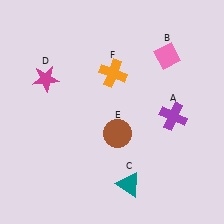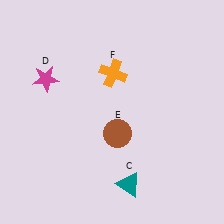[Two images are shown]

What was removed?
The purple cross (A), the pink diamond (B) were removed in Image 2.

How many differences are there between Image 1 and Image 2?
There are 2 differences between the two images.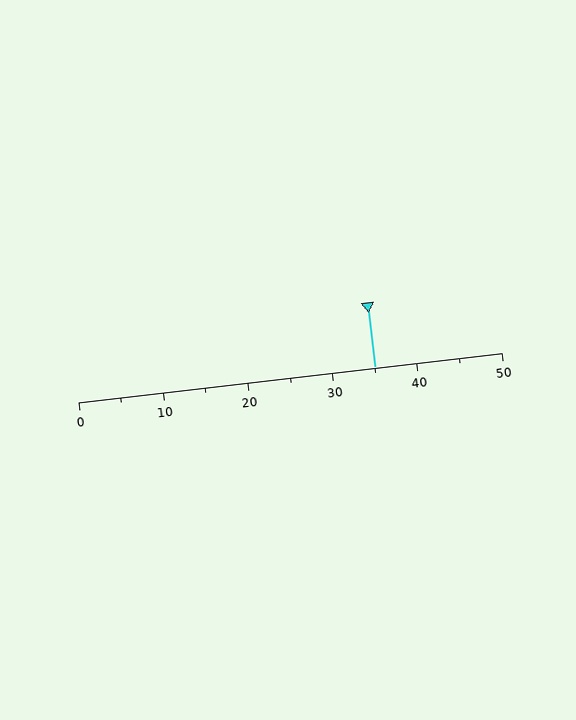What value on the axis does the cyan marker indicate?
The marker indicates approximately 35.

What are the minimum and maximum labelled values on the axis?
The axis runs from 0 to 50.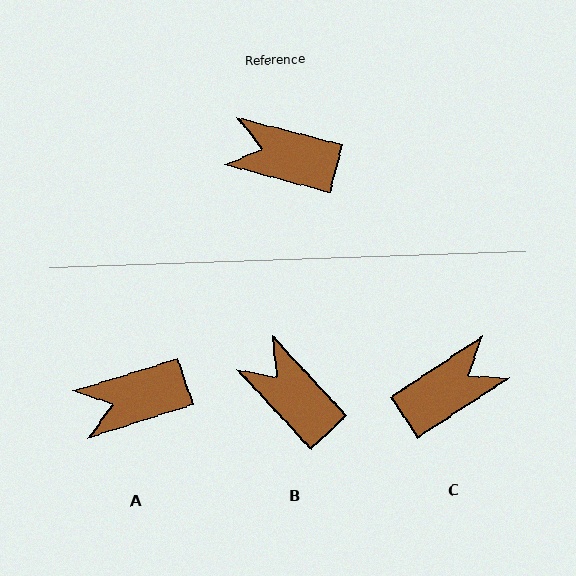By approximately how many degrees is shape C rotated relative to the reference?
Approximately 132 degrees clockwise.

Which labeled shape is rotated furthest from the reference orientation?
C, about 132 degrees away.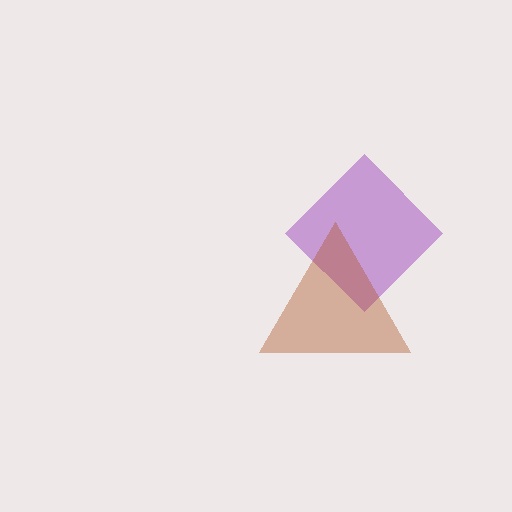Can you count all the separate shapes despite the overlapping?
Yes, there are 2 separate shapes.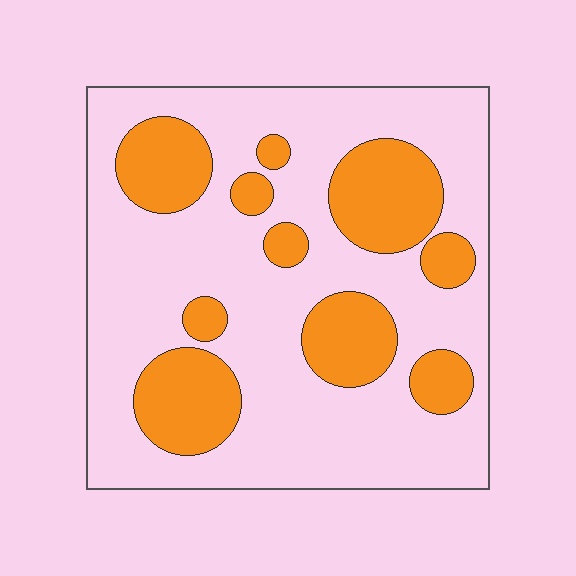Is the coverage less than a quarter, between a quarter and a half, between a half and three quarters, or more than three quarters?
Between a quarter and a half.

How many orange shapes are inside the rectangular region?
10.